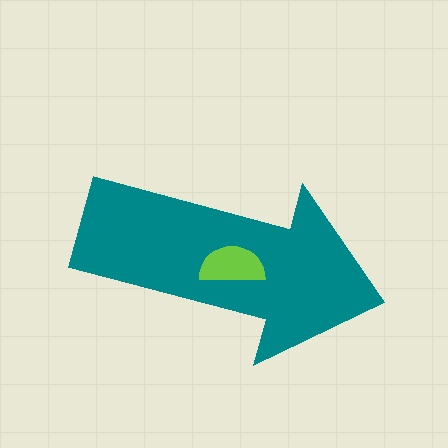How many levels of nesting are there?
2.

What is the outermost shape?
The teal arrow.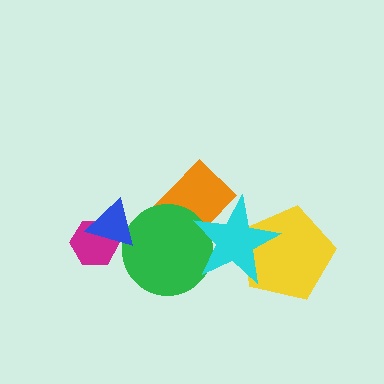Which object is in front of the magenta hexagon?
The blue triangle is in front of the magenta hexagon.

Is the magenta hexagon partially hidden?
Yes, it is partially covered by another shape.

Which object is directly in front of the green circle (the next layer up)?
The blue triangle is directly in front of the green circle.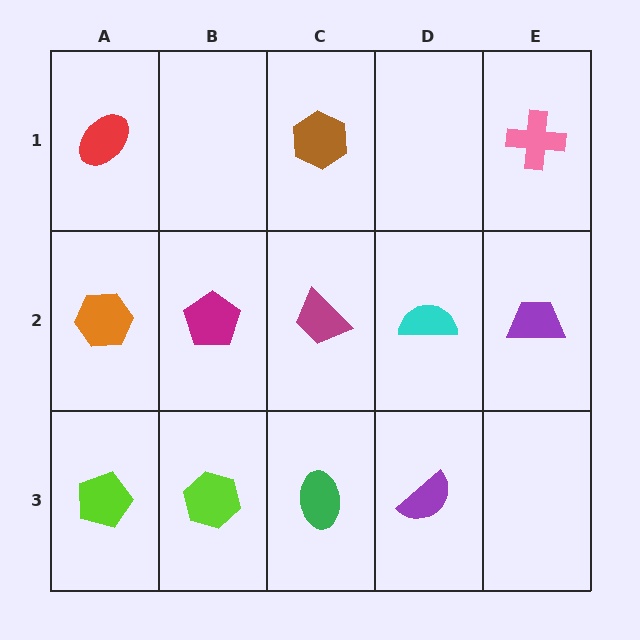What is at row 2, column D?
A cyan semicircle.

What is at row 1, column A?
A red ellipse.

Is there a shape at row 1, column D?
No, that cell is empty.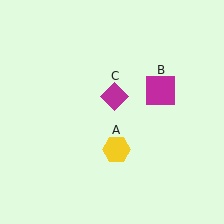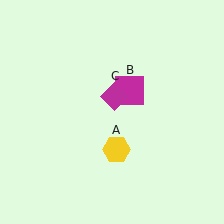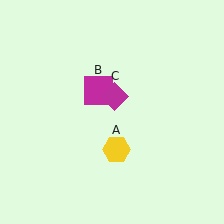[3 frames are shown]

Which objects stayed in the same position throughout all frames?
Yellow hexagon (object A) and magenta diamond (object C) remained stationary.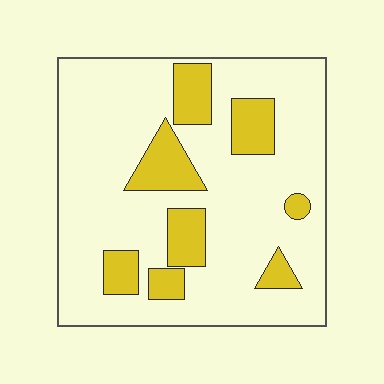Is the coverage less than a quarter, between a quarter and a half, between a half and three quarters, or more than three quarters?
Less than a quarter.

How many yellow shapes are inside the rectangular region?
8.